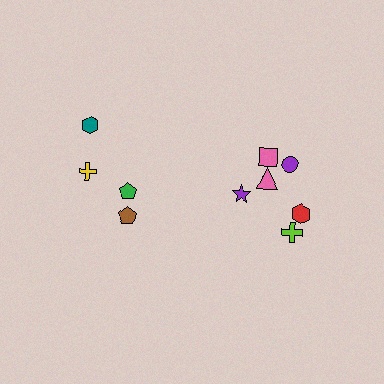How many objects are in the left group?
There are 4 objects.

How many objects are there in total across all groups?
There are 10 objects.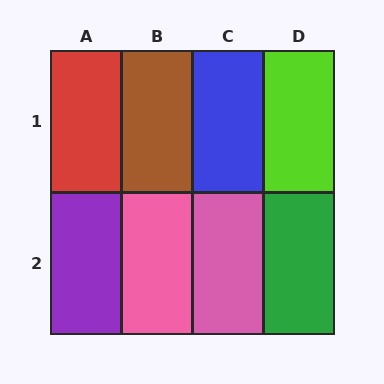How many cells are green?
1 cell is green.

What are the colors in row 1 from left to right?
Red, brown, blue, lime.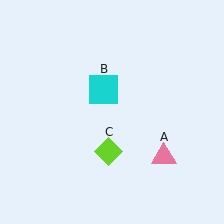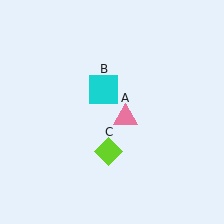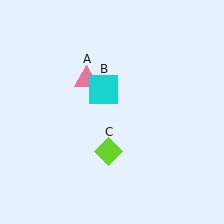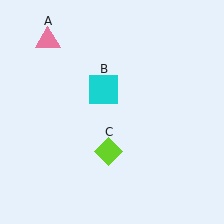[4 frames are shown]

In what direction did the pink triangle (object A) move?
The pink triangle (object A) moved up and to the left.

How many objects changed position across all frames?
1 object changed position: pink triangle (object A).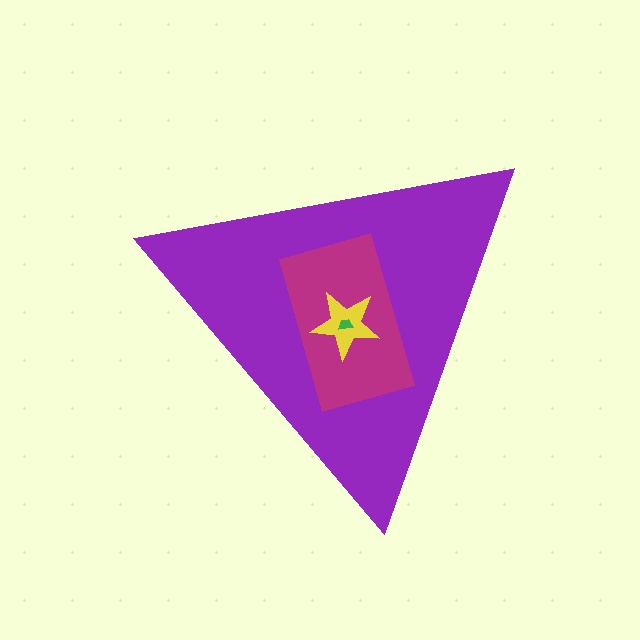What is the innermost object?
The green trapezoid.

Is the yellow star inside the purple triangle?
Yes.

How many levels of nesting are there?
4.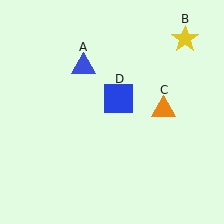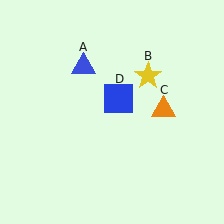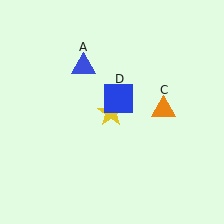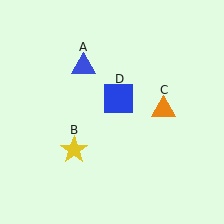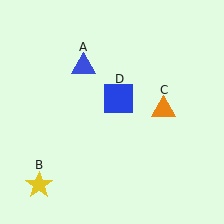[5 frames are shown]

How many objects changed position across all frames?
1 object changed position: yellow star (object B).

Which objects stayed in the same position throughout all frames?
Blue triangle (object A) and orange triangle (object C) and blue square (object D) remained stationary.